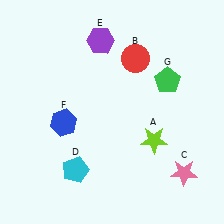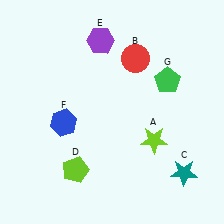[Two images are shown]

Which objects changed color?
C changed from pink to teal. D changed from cyan to lime.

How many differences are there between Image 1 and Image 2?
There are 2 differences between the two images.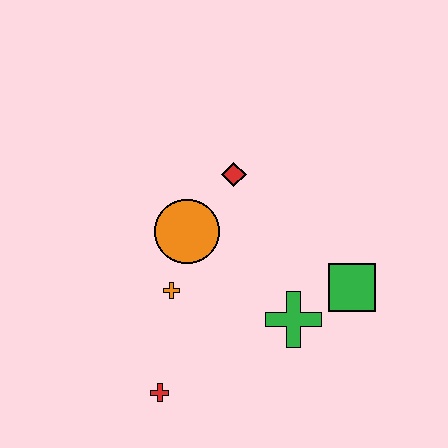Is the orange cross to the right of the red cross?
Yes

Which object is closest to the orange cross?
The orange circle is closest to the orange cross.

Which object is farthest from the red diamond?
The red cross is farthest from the red diamond.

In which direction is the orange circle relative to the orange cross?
The orange circle is above the orange cross.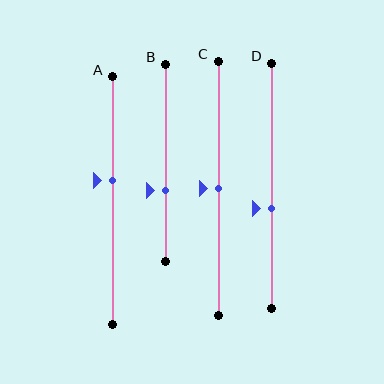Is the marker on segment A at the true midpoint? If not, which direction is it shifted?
No, the marker on segment A is shifted upward by about 8% of the segment length.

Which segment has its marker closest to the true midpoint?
Segment C has its marker closest to the true midpoint.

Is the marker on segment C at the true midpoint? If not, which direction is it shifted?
Yes, the marker on segment C is at the true midpoint.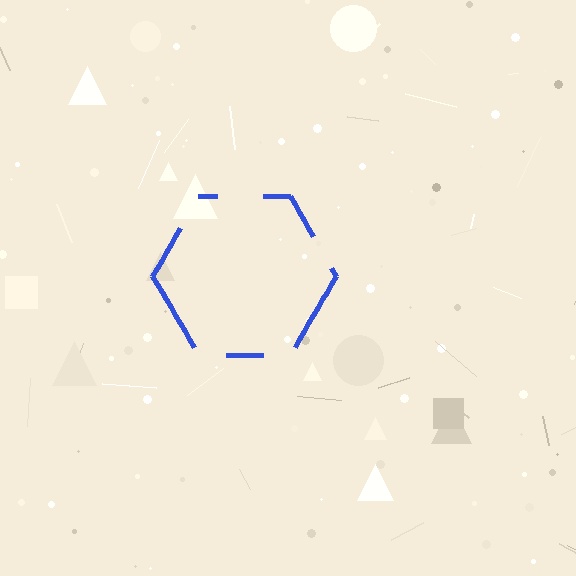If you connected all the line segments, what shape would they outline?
They would outline a hexagon.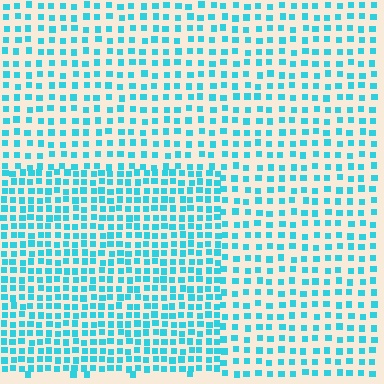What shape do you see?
I see a rectangle.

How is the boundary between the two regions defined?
The boundary is defined by a change in element density (approximately 1.7x ratio). All elements are the same color, size, and shape.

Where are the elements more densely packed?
The elements are more densely packed inside the rectangle boundary.